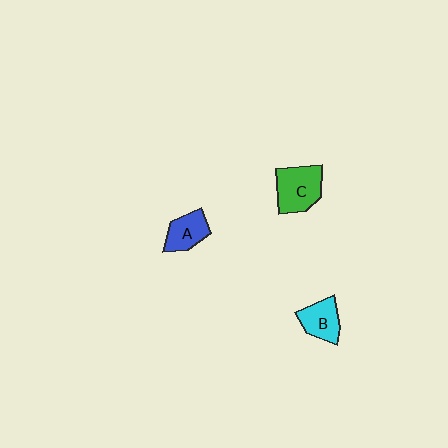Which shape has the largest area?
Shape C (green).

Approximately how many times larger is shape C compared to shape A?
Approximately 1.5 times.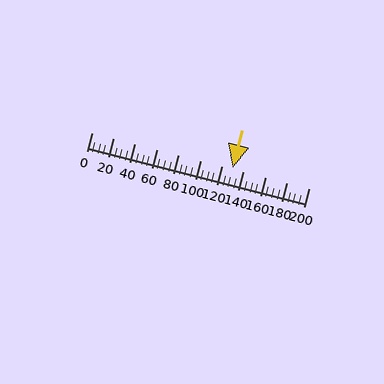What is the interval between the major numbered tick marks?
The major tick marks are spaced 20 units apart.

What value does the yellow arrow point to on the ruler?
The yellow arrow points to approximately 130.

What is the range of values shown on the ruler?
The ruler shows values from 0 to 200.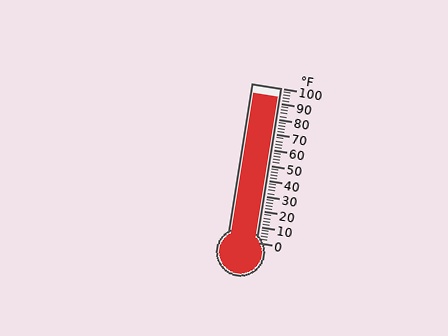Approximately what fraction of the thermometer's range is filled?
The thermometer is filled to approximately 95% of its range.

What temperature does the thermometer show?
The thermometer shows approximately 94°F.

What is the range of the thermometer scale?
The thermometer scale ranges from 0°F to 100°F.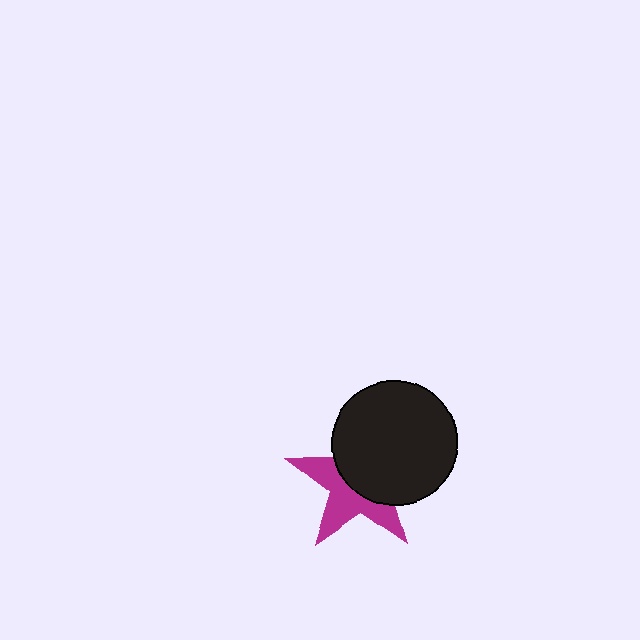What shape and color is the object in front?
The object in front is a black circle.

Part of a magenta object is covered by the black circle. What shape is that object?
It is a star.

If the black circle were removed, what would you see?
You would see the complete magenta star.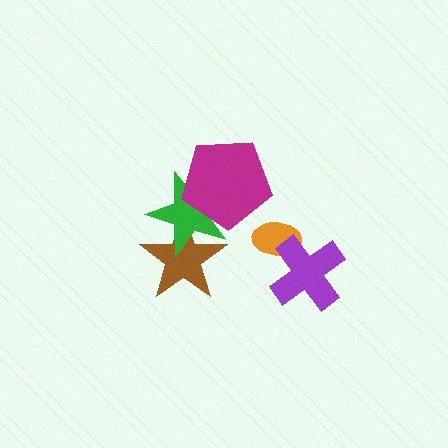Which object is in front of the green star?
The magenta pentagon is in front of the green star.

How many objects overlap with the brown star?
1 object overlaps with the brown star.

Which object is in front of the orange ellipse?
The purple cross is in front of the orange ellipse.